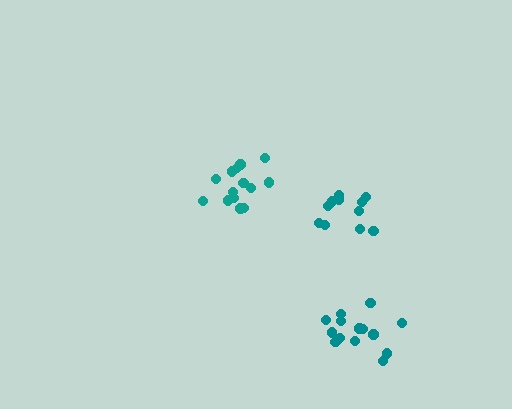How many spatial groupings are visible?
There are 3 spatial groupings.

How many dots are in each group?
Group 1: 14 dots, Group 2: 11 dots, Group 3: 14 dots (39 total).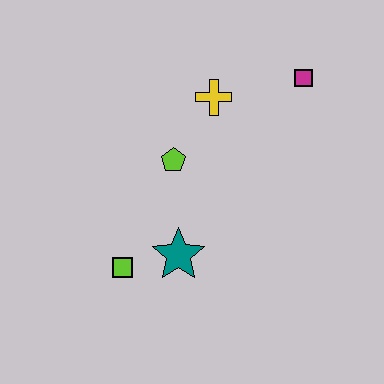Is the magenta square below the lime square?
No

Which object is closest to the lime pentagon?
The yellow cross is closest to the lime pentagon.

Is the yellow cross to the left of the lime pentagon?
No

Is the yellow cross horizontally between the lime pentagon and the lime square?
No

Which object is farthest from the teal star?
The magenta square is farthest from the teal star.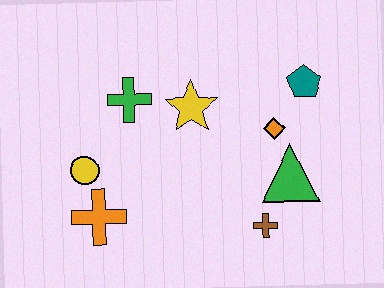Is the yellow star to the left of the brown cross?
Yes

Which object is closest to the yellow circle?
The orange cross is closest to the yellow circle.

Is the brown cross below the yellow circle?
Yes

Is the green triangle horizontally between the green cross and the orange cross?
No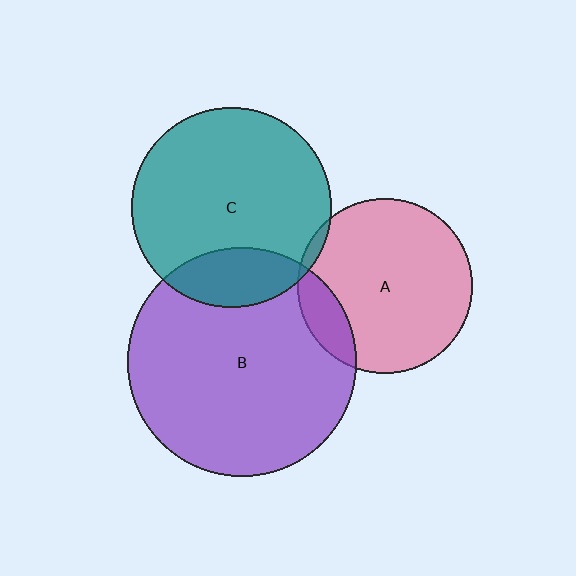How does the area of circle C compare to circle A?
Approximately 1.3 times.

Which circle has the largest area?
Circle B (purple).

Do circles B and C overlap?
Yes.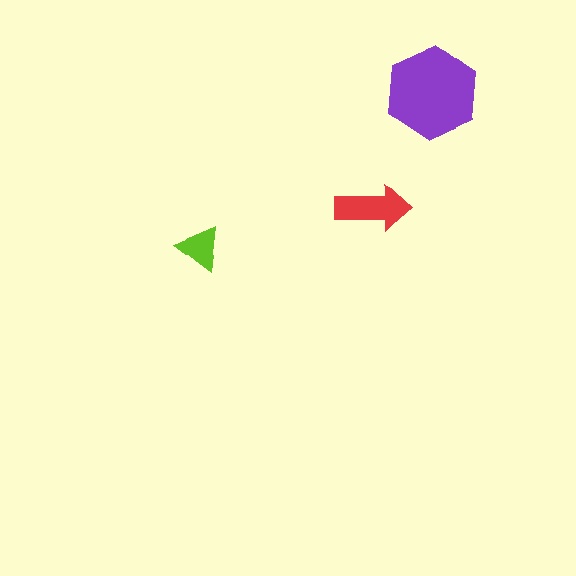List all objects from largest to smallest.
The purple hexagon, the red arrow, the lime triangle.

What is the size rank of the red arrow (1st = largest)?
2nd.